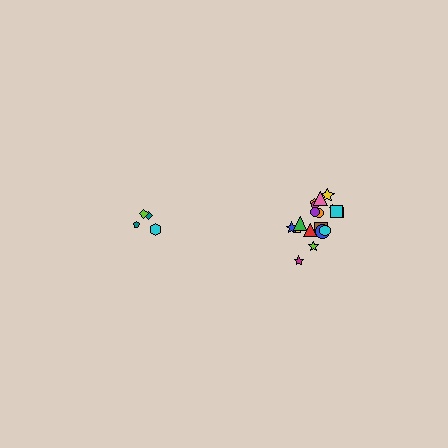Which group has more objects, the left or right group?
The right group.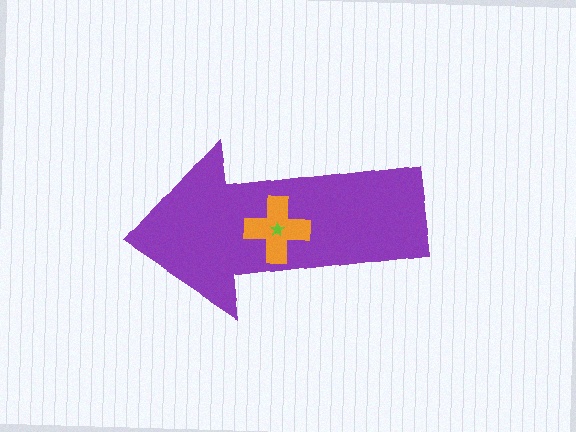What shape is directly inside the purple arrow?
The orange cross.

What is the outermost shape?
The purple arrow.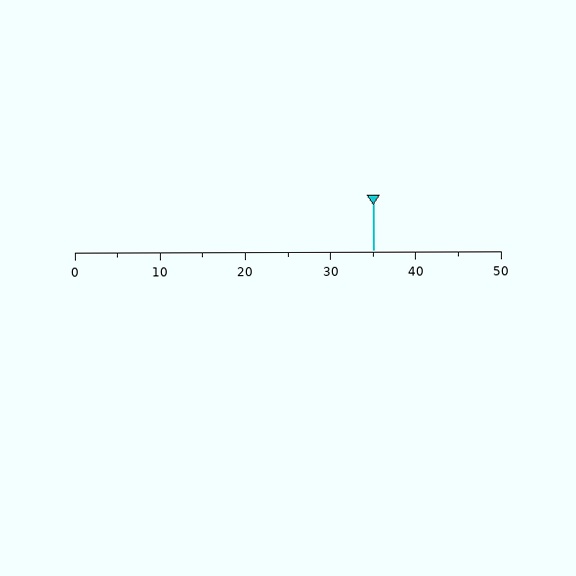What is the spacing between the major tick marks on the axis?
The major ticks are spaced 10 apart.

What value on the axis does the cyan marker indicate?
The marker indicates approximately 35.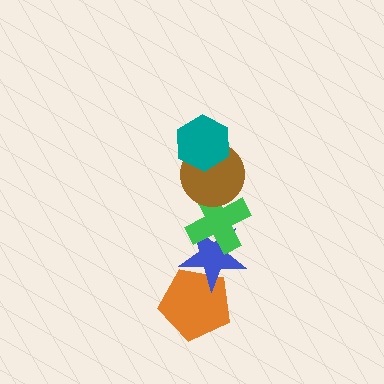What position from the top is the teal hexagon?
The teal hexagon is 1st from the top.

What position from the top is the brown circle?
The brown circle is 2nd from the top.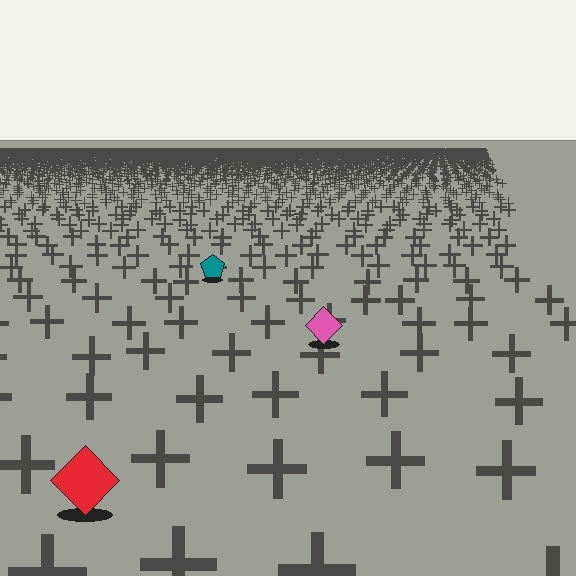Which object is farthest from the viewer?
The teal pentagon is farthest from the viewer. It appears smaller and the ground texture around it is denser.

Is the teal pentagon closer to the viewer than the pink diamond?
No. The pink diamond is closer — you can tell from the texture gradient: the ground texture is coarser near it.